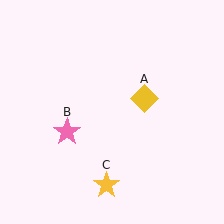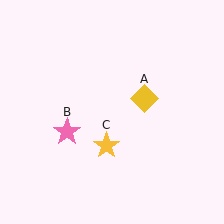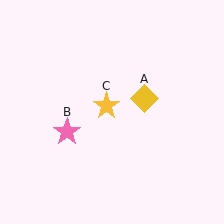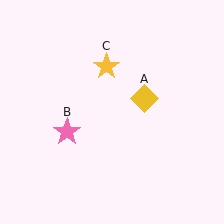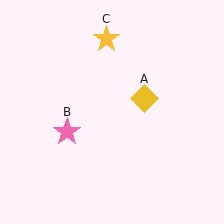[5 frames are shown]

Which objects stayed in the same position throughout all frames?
Yellow diamond (object A) and pink star (object B) remained stationary.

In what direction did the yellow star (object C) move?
The yellow star (object C) moved up.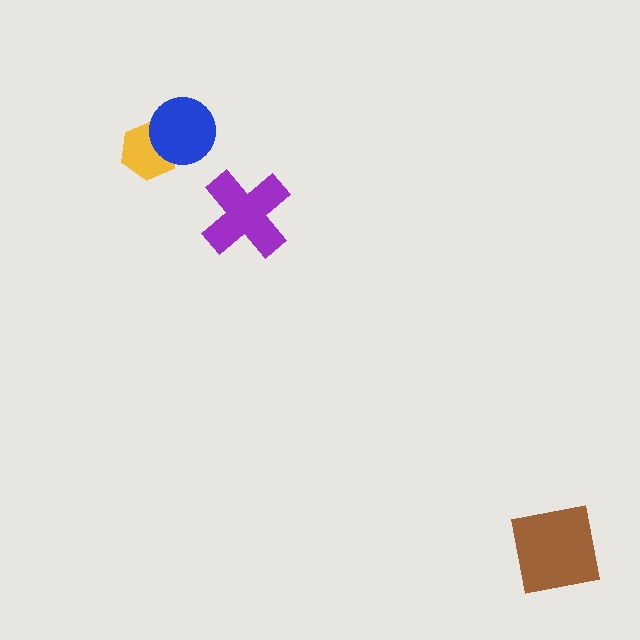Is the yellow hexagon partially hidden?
Yes, it is partially covered by another shape.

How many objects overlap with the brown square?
0 objects overlap with the brown square.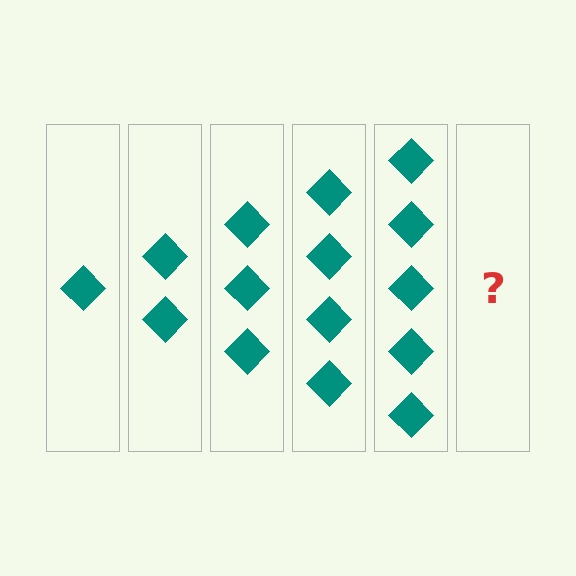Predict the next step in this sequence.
The next step is 6 diamonds.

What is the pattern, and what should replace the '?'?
The pattern is that each step adds one more diamond. The '?' should be 6 diamonds.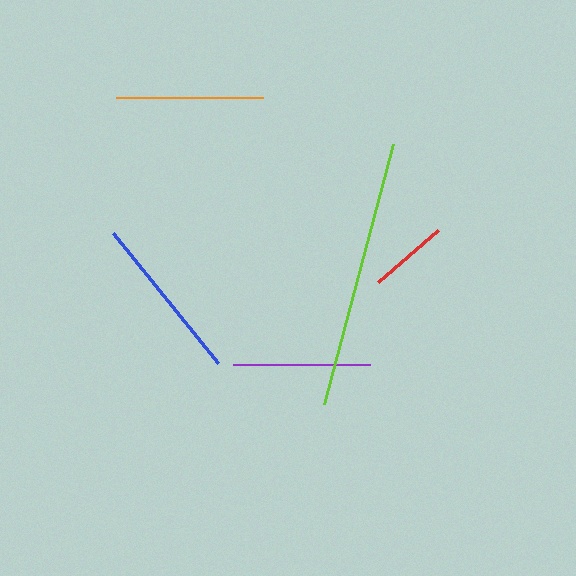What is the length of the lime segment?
The lime segment is approximately 269 pixels long.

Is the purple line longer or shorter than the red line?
The purple line is longer than the red line.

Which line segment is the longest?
The lime line is the longest at approximately 269 pixels.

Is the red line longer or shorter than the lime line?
The lime line is longer than the red line.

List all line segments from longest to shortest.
From longest to shortest: lime, blue, orange, purple, red.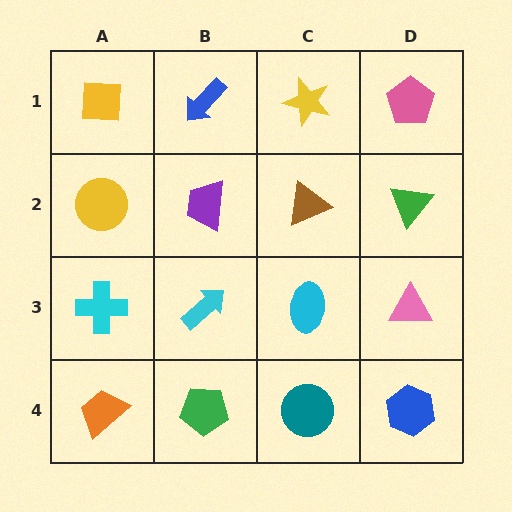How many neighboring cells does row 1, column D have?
2.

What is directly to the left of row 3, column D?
A cyan ellipse.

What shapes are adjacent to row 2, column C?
A yellow star (row 1, column C), a cyan ellipse (row 3, column C), a purple trapezoid (row 2, column B), a green triangle (row 2, column D).